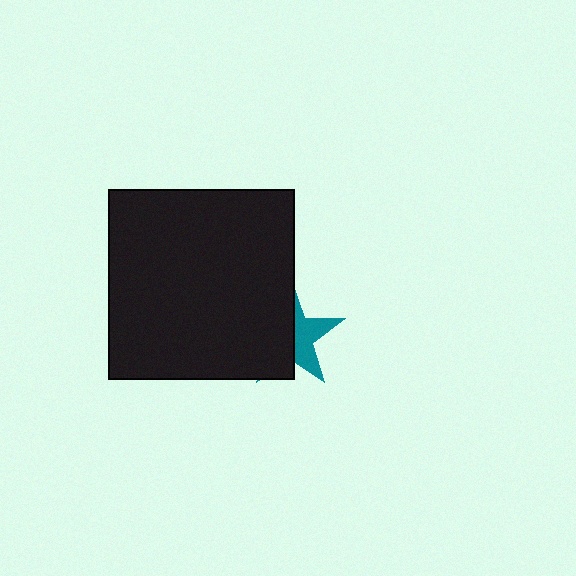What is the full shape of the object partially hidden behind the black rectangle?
The partially hidden object is a teal star.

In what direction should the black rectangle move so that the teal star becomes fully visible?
The black rectangle should move left. That is the shortest direction to clear the overlap and leave the teal star fully visible.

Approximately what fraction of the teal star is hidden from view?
Roughly 59% of the teal star is hidden behind the black rectangle.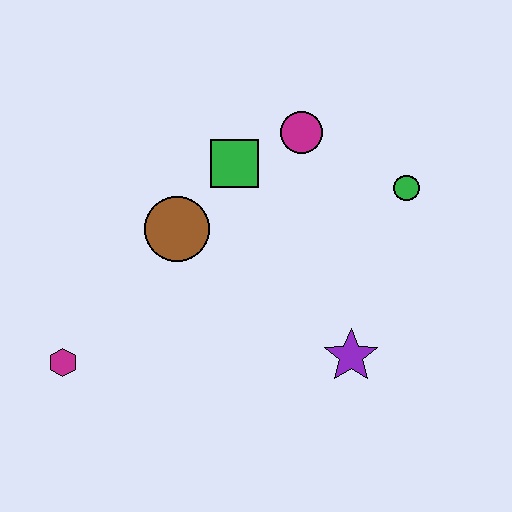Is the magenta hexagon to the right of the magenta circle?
No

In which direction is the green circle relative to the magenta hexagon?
The green circle is to the right of the magenta hexagon.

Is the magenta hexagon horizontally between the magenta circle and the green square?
No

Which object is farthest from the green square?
The magenta hexagon is farthest from the green square.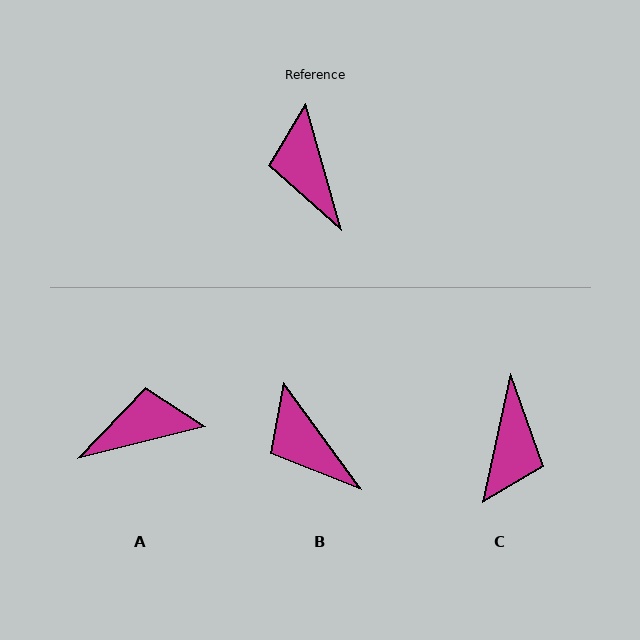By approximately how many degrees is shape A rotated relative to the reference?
Approximately 92 degrees clockwise.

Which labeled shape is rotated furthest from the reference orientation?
C, about 152 degrees away.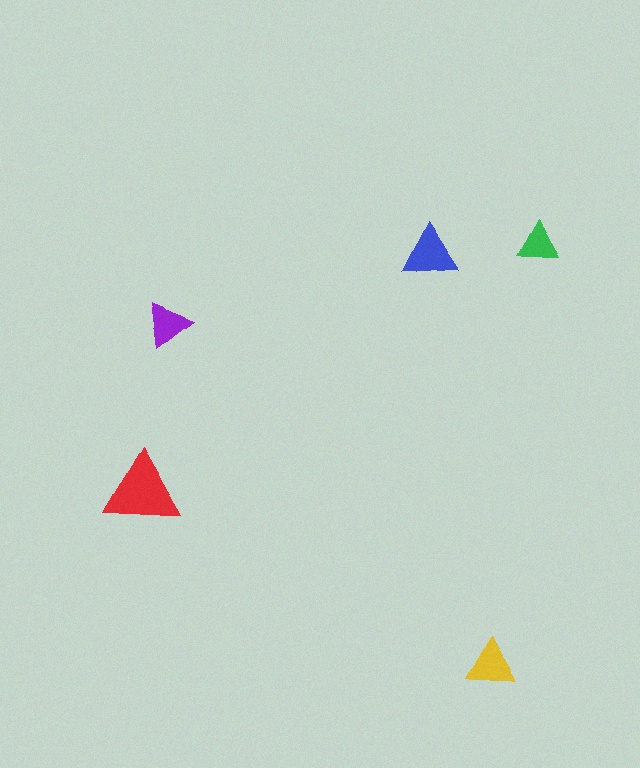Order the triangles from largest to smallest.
the red one, the blue one, the yellow one, the purple one, the green one.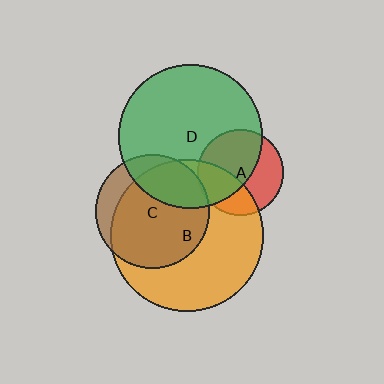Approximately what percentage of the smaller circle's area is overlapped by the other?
Approximately 25%.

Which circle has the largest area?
Circle B (orange).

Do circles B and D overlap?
Yes.